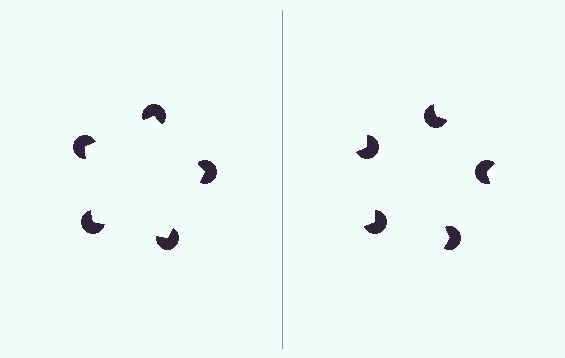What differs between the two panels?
The pac-man discs are positioned identically on both sides; only the wedge orientations differ. On the left they align to a pentagon; on the right they are misaligned.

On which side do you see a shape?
An illusory pentagon appears on the left side. On the right side the wedge cuts are rotated, so no coherent shape forms.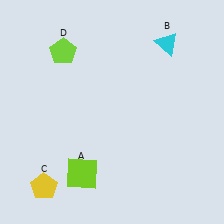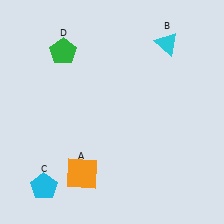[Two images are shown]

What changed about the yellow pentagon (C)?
In Image 1, C is yellow. In Image 2, it changed to cyan.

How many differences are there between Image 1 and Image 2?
There are 3 differences between the two images.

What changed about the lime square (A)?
In Image 1, A is lime. In Image 2, it changed to orange.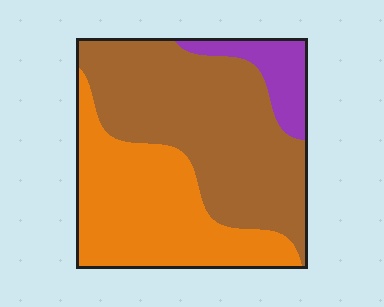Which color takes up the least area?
Purple, at roughly 10%.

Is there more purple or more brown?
Brown.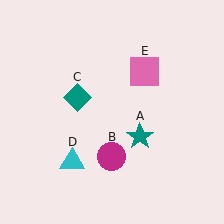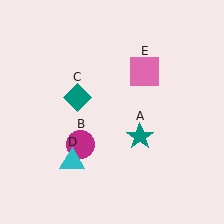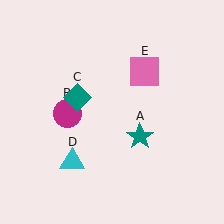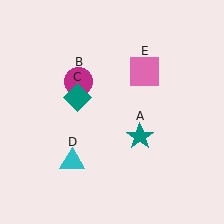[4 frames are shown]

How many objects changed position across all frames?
1 object changed position: magenta circle (object B).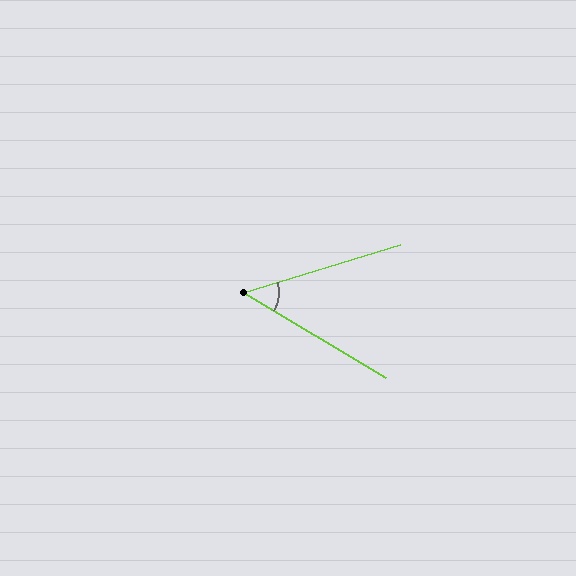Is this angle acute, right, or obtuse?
It is acute.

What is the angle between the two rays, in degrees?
Approximately 48 degrees.